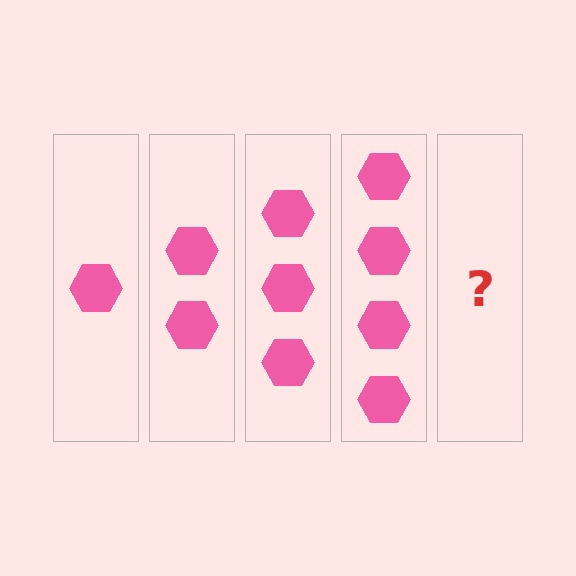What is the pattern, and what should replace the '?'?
The pattern is that each step adds one more hexagon. The '?' should be 5 hexagons.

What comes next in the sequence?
The next element should be 5 hexagons.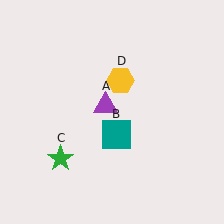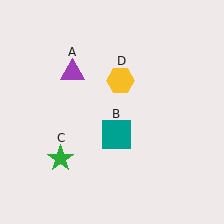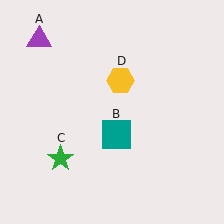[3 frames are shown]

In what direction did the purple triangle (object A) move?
The purple triangle (object A) moved up and to the left.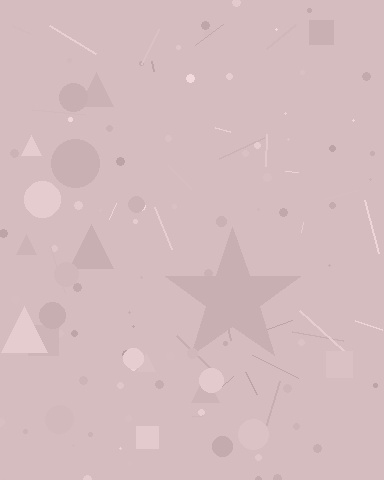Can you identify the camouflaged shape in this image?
The camouflaged shape is a star.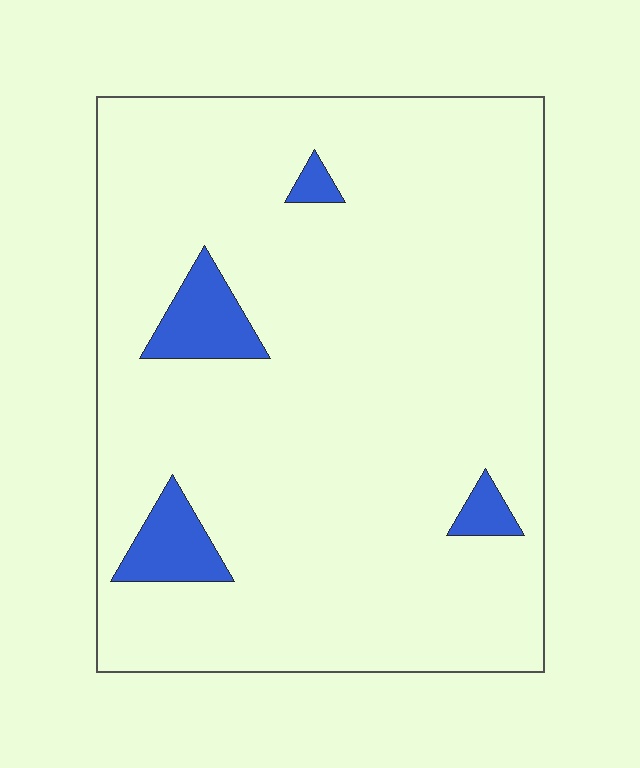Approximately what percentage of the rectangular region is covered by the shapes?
Approximately 5%.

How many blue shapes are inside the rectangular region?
4.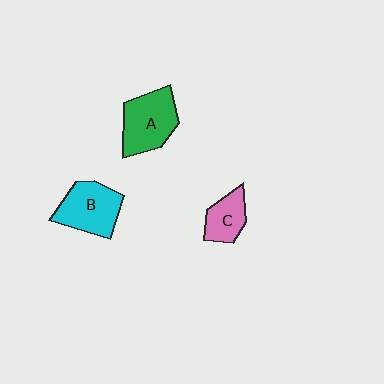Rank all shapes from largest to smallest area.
From largest to smallest: A (green), B (cyan), C (pink).